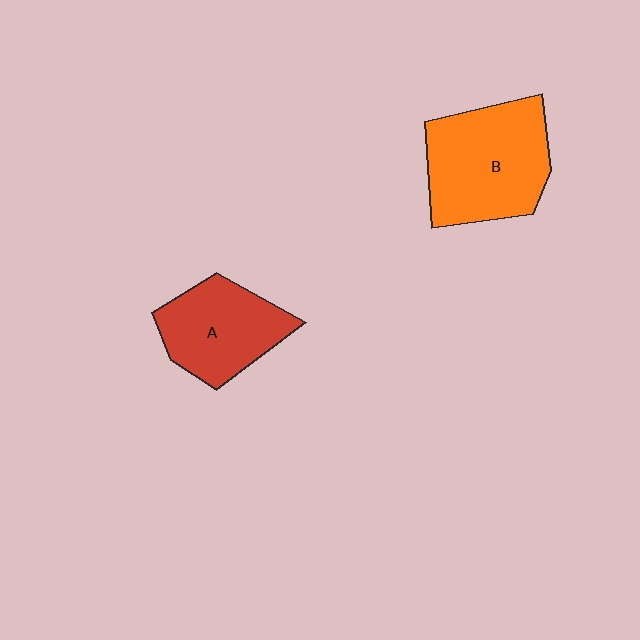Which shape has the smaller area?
Shape A (red).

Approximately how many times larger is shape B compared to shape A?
Approximately 1.3 times.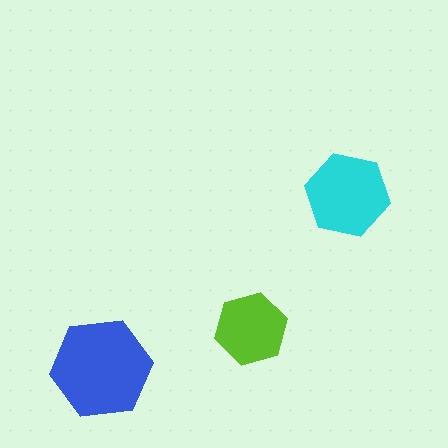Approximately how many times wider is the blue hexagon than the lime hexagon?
About 1.5 times wider.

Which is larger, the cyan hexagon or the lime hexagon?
The cyan one.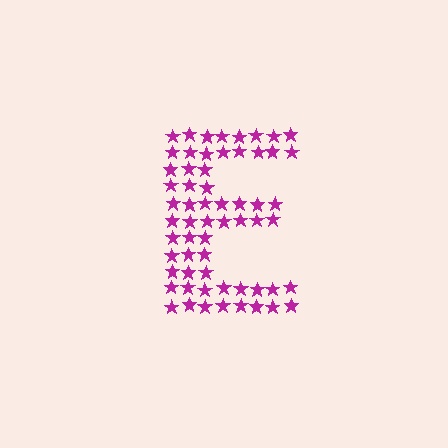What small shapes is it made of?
It is made of small stars.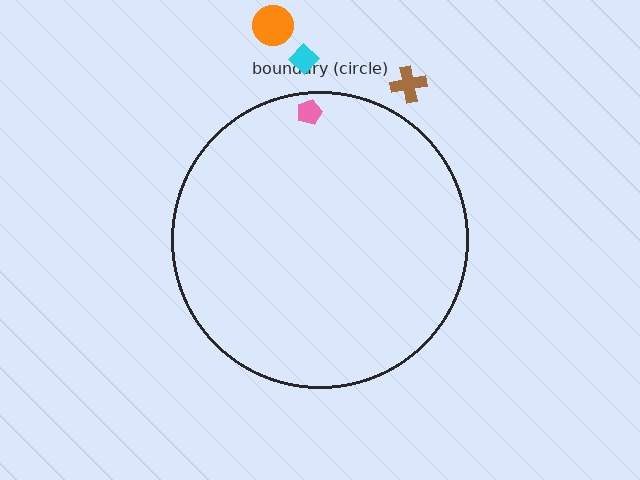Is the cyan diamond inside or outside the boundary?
Outside.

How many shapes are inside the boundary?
1 inside, 3 outside.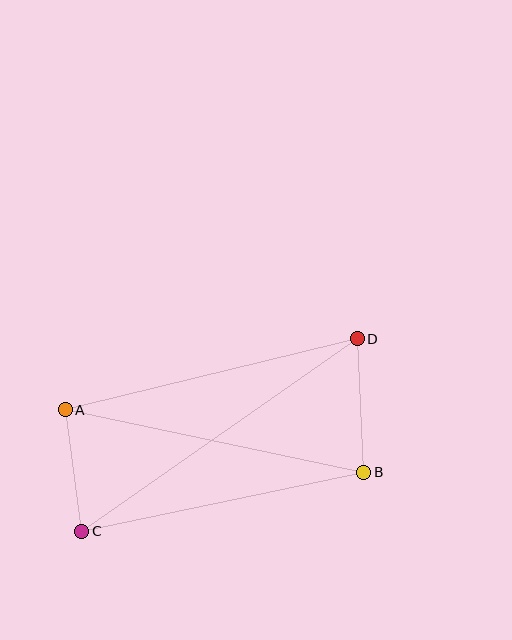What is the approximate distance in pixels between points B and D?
The distance between B and D is approximately 133 pixels.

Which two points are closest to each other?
Points A and C are closest to each other.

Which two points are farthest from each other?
Points C and D are farthest from each other.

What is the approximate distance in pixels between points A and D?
The distance between A and D is approximately 301 pixels.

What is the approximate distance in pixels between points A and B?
The distance between A and B is approximately 305 pixels.